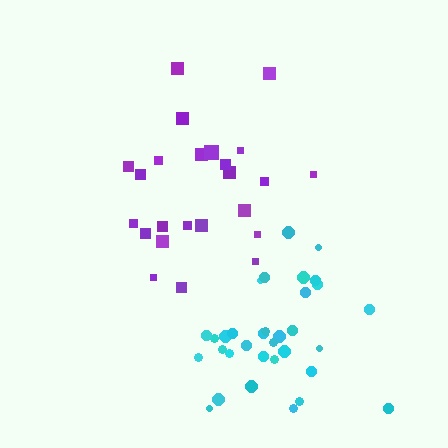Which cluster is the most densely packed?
Cyan.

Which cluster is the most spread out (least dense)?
Purple.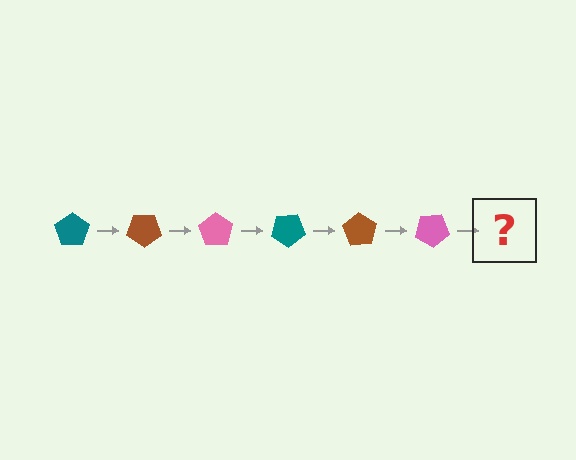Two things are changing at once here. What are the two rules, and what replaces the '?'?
The two rules are that it rotates 35 degrees each step and the color cycles through teal, brown, and pink. The '?' should be a teal pentagon, rotated 210 degrees from the start.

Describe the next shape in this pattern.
It should be a teal pentagon, rotated 210 degrees from the start.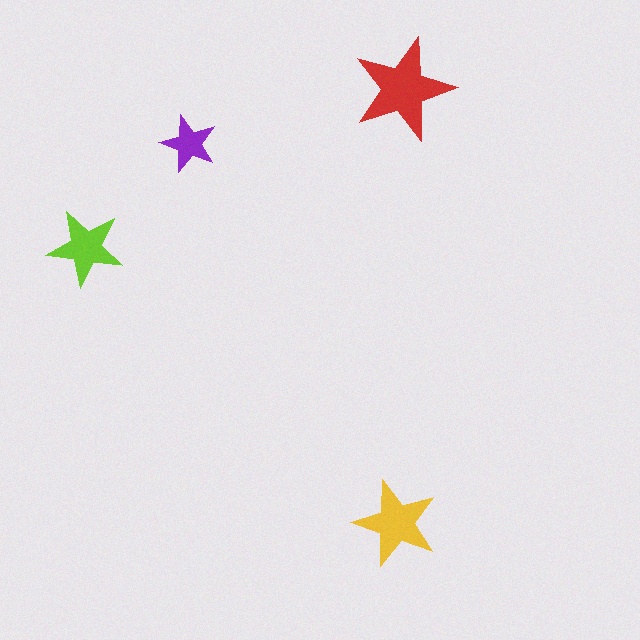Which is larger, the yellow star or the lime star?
The yellow one.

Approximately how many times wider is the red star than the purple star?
About 2 times wider.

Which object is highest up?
The red star is topmost.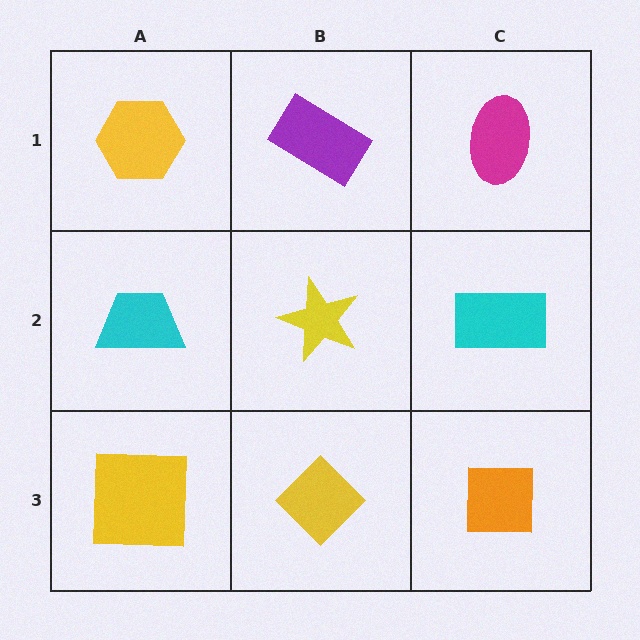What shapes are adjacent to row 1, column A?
A cyan trapezoid (row 2, column A), a purple rectangle (row 1, column B).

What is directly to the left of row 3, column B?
A yellow square.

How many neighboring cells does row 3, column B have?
3.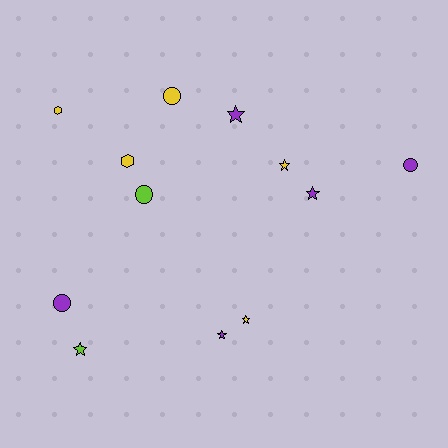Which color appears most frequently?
Yellow, with 5 objects.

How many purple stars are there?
There are 3 purple stars.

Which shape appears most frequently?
Star, with 6 objects.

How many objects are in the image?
There are 12 objects.